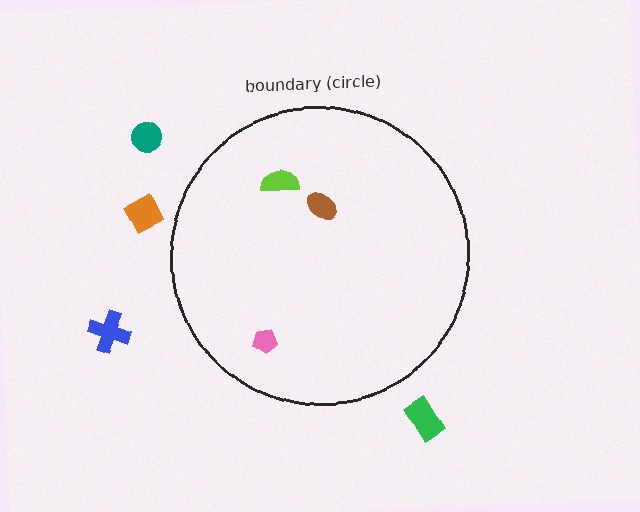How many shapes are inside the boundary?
3 inside, 4 outside.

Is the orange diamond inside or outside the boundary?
Outside.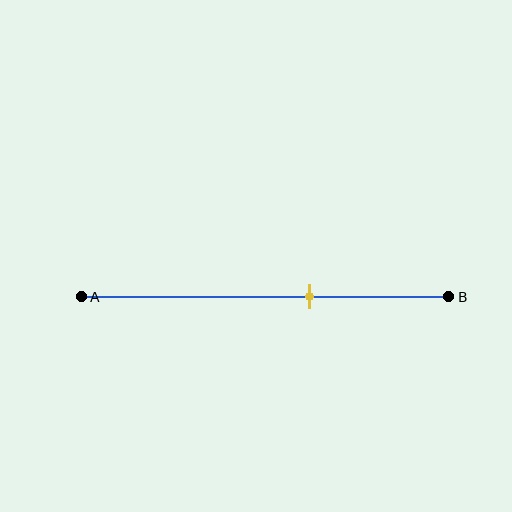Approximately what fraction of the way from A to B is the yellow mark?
The yellow mark is approximately 60% of the way from A to B.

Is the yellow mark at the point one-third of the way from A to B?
No, the mark is at about 60% from A, not at the 33% one-third point.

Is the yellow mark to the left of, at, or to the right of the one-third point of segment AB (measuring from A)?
The yellow mark is to the right of the one-third point of segment AB.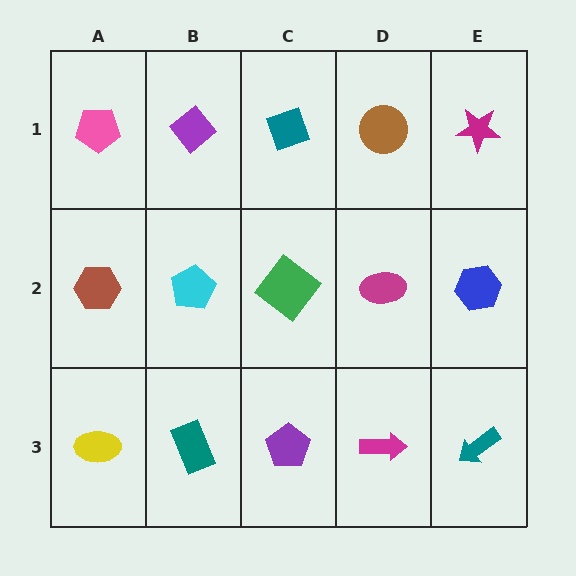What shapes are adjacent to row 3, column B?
A cyan pentagon (row 2, column B), a yellow ellipse (row 3, column A), a purple pentagon (row 3, column C).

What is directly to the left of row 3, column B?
A yellow ellipse.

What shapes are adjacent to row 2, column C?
A teal diamond (row 1, column C), a purple pentagon (row 3, column C), a cyan pentagon (row 2, column B), a magenta ellipse (row 2, column D).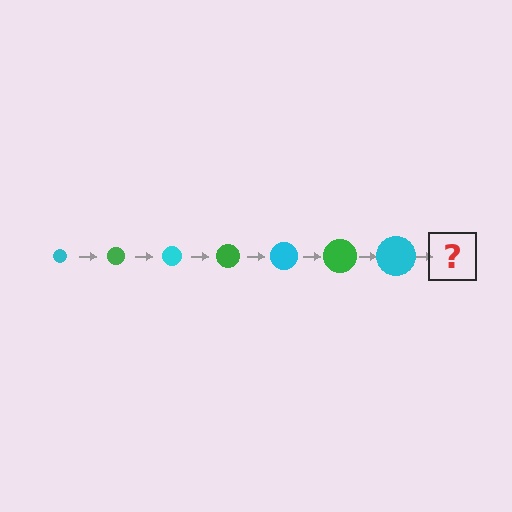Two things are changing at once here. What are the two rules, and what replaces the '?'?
The two rules are that the circle grows larger each step and the color cycles through cyan and green. The '?' should be a green circle, larger than the previous one.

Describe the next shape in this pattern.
It should be a green circle, larger than the previous one.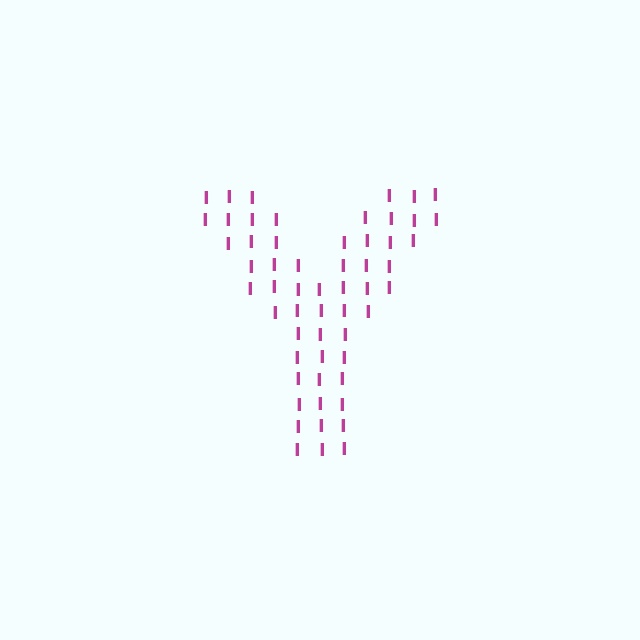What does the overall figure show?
The overall figure shows the letter Y.